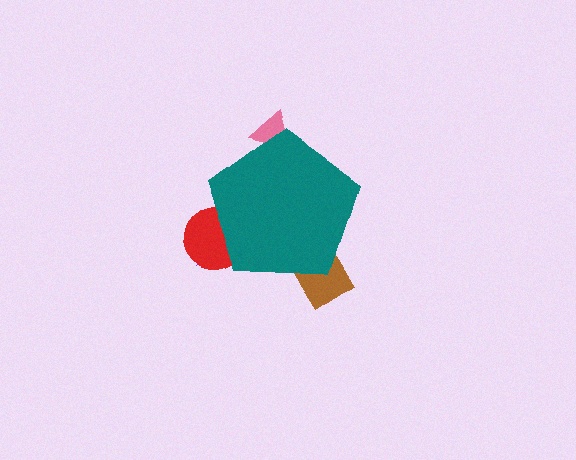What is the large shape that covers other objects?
A teal pentagon.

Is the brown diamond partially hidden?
Yes, the brown diamond is partially hidden behind the teal pentagon.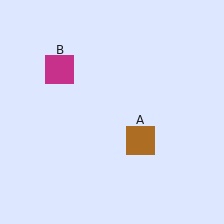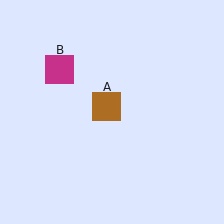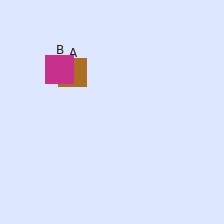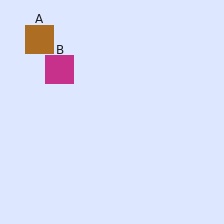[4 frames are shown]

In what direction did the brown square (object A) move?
The brown square (object A) moved up and to the left.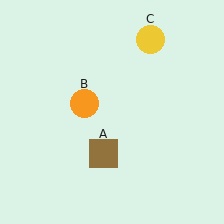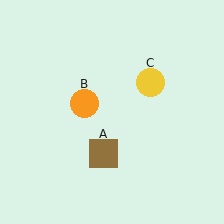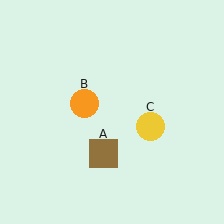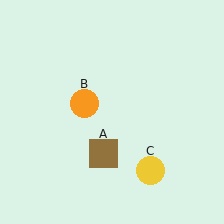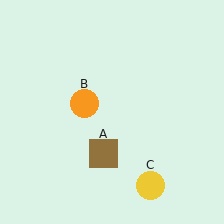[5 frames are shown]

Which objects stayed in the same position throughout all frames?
Brown square (object A) and orange circle (object B) remained stationary.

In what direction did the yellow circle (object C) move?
The yellow circle (object C) moved down.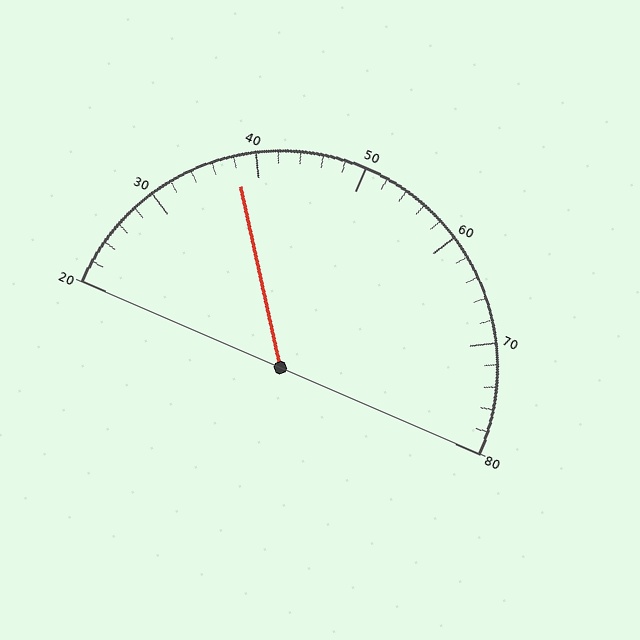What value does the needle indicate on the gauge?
The needle indicates approximately 38.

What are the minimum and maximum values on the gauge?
The gauge ranges from 20 to 80.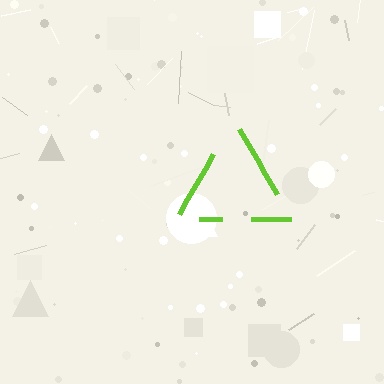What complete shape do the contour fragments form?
The contour fragments form a triangle.